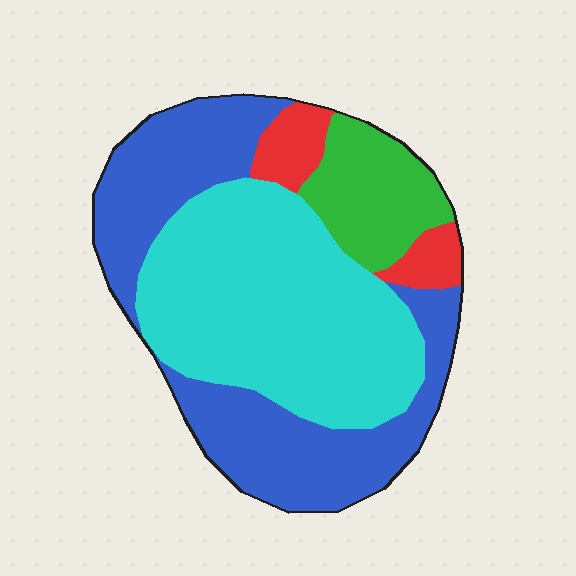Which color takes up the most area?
Cyan, at roughly 40%.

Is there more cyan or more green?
Cyan.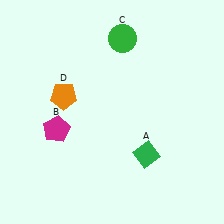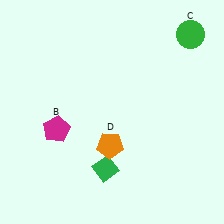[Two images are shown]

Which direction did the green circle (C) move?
The green circle (C) moved right.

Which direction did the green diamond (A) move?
The green diamond (A) moved left.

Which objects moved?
The objects that moved are: the green diamond (A), the green circle (C), the orange pentagon (D).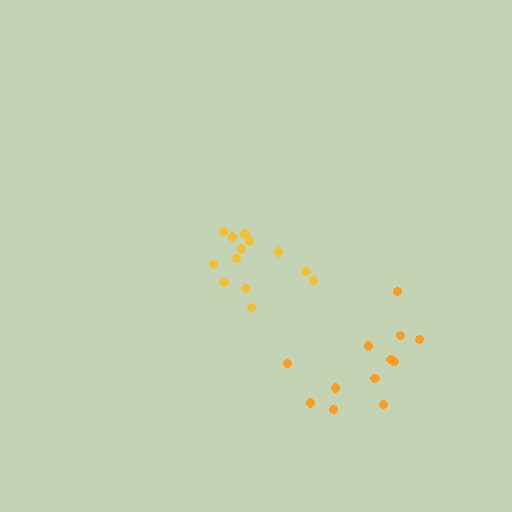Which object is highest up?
The yellow cluster is topmost.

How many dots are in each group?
Group 1: 12 dots, Group 2: 13 dots (25 total).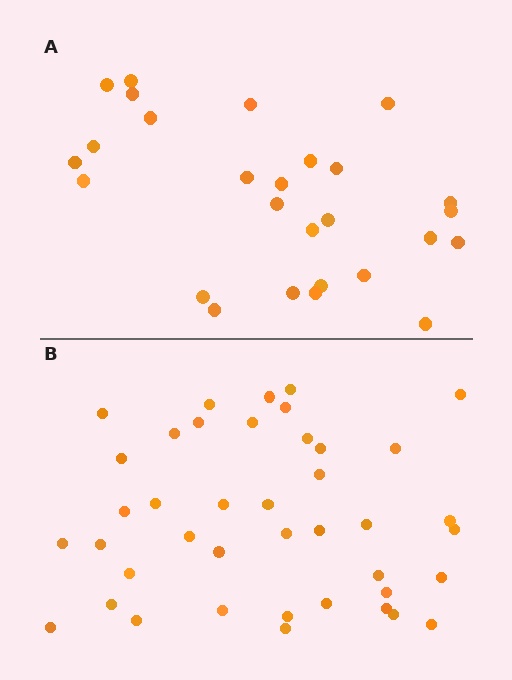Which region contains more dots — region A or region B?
Region B (the bottom region) has more dots.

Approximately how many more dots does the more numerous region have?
Region B has approximately 15 more dots than region A.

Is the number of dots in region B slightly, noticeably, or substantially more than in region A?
Region B has substantially more. The ratio is roughly 1.5 to 1.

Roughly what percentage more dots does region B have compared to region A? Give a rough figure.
About 50% more.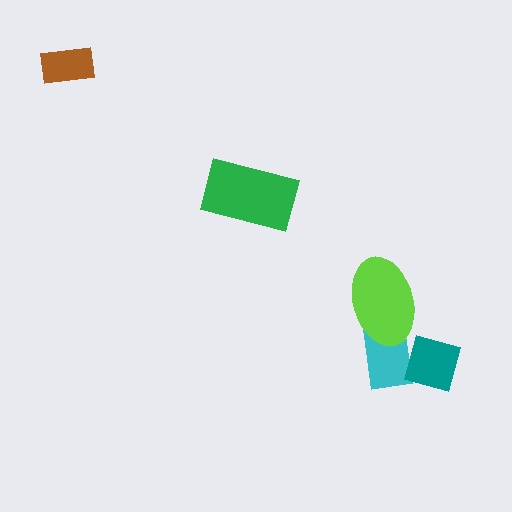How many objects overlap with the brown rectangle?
0 objects overlap with the brown rectangle.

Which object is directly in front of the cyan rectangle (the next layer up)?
The lime ellipse is directly in front of the cyan rectangle.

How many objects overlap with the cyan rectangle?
2 objects overlap with the cyan rectangle.